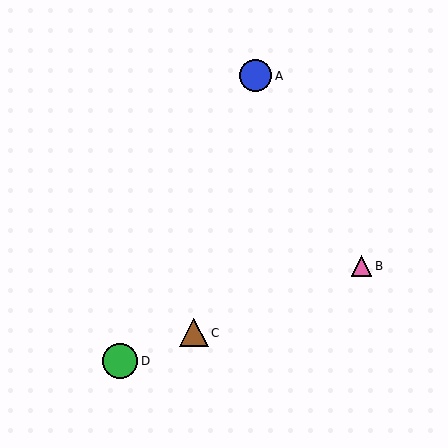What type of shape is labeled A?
Shape A is a blue circle.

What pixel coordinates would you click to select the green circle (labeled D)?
Click at (120, 361) to select the green circle D.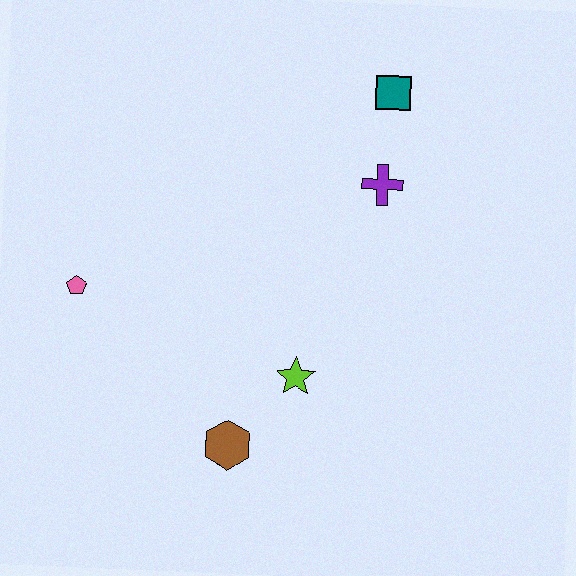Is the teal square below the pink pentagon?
No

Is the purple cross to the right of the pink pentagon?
Yes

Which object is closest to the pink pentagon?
The brown hexagon is closest to the pink pentagon.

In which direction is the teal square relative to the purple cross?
The teal square is above the purple cross.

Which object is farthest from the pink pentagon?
The teal square is farthest from the pink pentagon.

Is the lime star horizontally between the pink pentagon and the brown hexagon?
No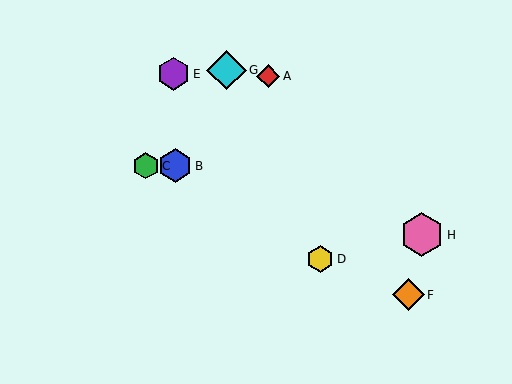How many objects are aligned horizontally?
2 objects (B, C) are aligned horizontally.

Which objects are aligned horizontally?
Objects B, C are aligned horizontally.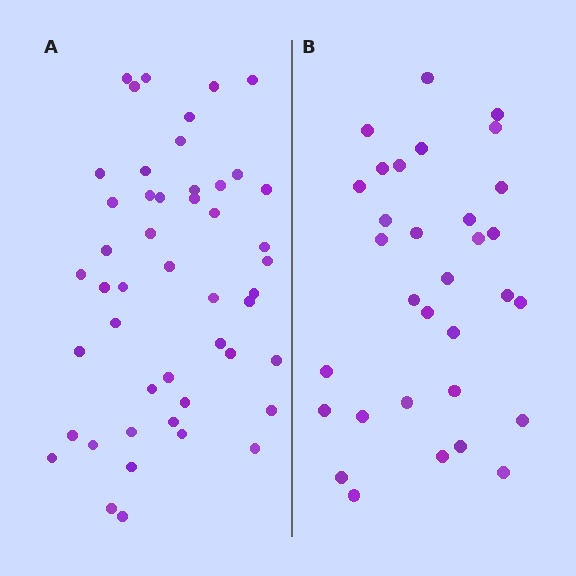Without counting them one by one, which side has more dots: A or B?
Region A (the left region) has more dots.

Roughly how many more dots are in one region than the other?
Region A has approximately 15 more dots than region B.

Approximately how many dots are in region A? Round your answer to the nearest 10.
About 50 dots. (The exact count is 48, which rounds to 50.)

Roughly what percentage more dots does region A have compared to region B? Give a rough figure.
About 50% more.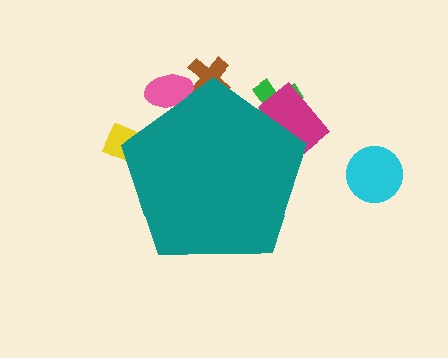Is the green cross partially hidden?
Yes, the green cross is partially hidden behind the teal pentagon.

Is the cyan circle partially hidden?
No, the cyan circle is fully visible.